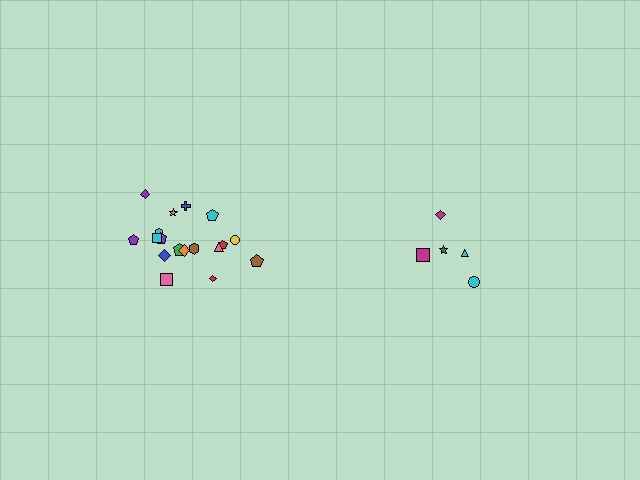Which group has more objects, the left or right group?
The left group.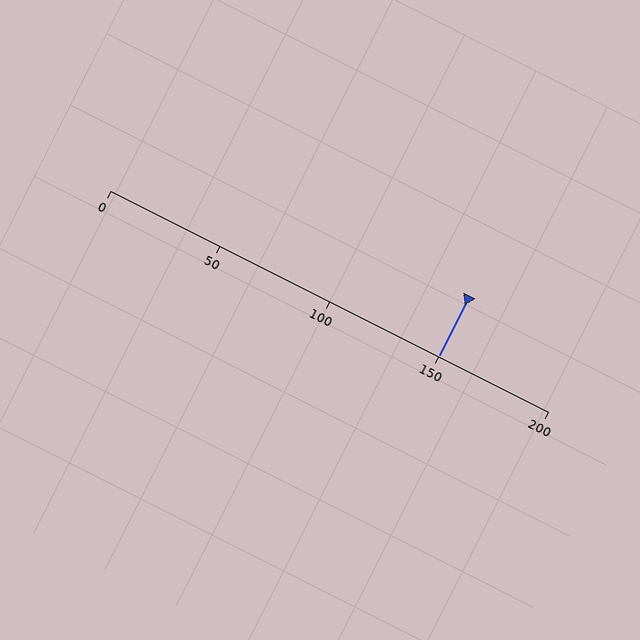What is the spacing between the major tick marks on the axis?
The major ticks are spaced 50 apart.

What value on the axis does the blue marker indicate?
The marker indicates approximately 150.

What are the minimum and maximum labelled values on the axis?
The axis runs from 0 to 200.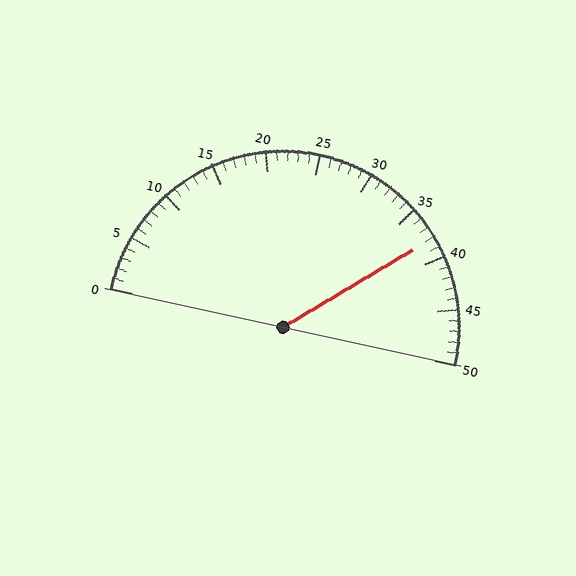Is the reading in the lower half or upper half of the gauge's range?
The reading is in the upper half of the range (0 to 50).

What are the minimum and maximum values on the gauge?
The gauge ranges from 0 to 50.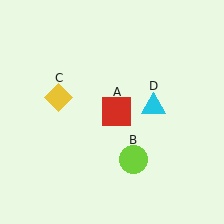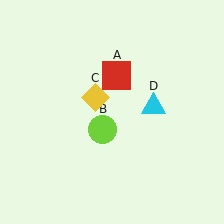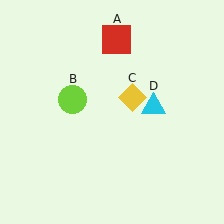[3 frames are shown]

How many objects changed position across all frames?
3 objects changed position: red square (object A), lime circle (object B), yellow diamond (object C).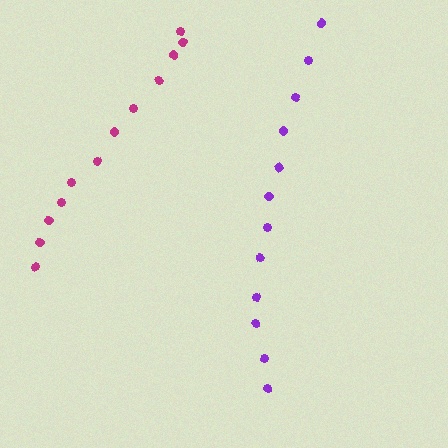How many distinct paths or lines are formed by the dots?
There are 2 distinct paths.